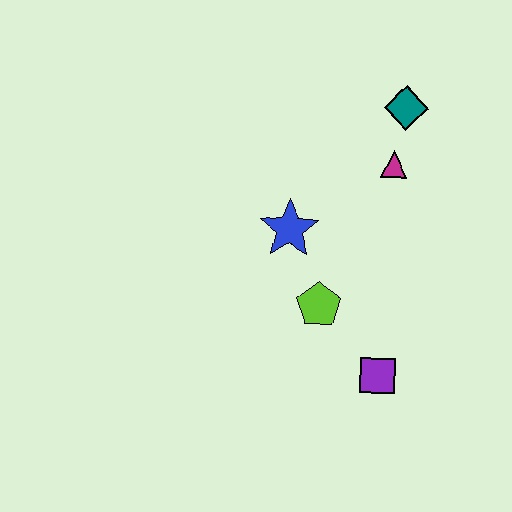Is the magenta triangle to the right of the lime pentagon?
Yes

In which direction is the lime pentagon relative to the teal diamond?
The lime pentagon is below the teal diamond.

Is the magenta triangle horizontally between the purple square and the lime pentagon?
No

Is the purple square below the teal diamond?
Yes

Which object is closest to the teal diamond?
The magenta triangle is closest to the teal diamond.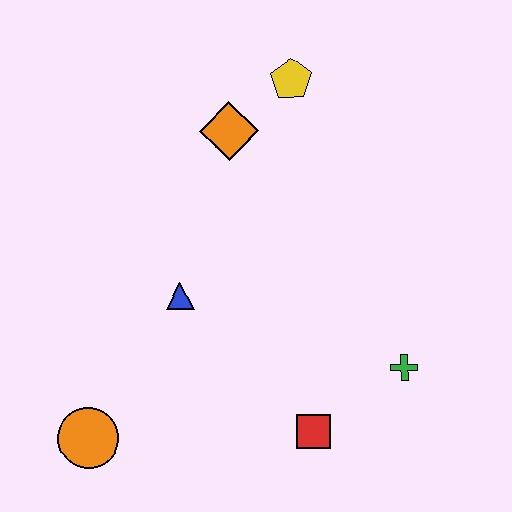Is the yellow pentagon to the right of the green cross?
No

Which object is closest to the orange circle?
The blue triangle is closest to the orange circle.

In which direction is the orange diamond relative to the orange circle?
The orange diamond is above the orange circle.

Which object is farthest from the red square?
The yellow pentagon is farthest from the red square.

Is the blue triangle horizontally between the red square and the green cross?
No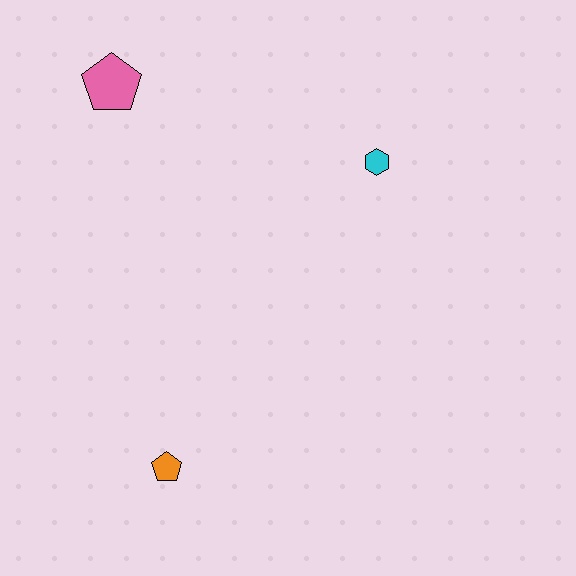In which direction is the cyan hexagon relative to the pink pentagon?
The cyan hexagon is to the right of the pink pentagon.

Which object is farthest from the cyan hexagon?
The orange pentagon is farthest from the cyan hexagon.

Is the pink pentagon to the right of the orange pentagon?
No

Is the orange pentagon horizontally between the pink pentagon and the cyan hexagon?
Yes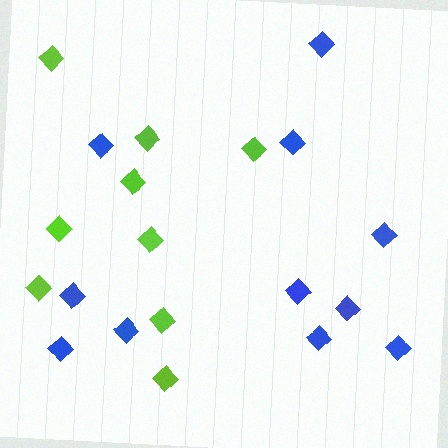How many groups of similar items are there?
There are 2 groups: one group of lime diamonds (9) and one group of blue diamonds (11).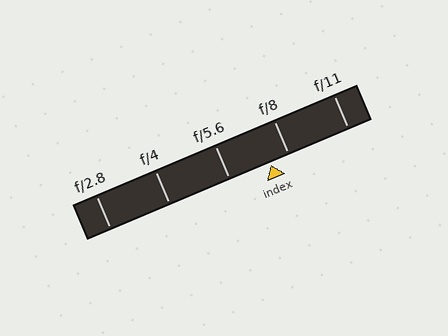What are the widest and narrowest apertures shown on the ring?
The widest aperture shown is f/2.8 and the narrowest is f/11.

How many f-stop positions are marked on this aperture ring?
There are 5 f-stop positions marked.